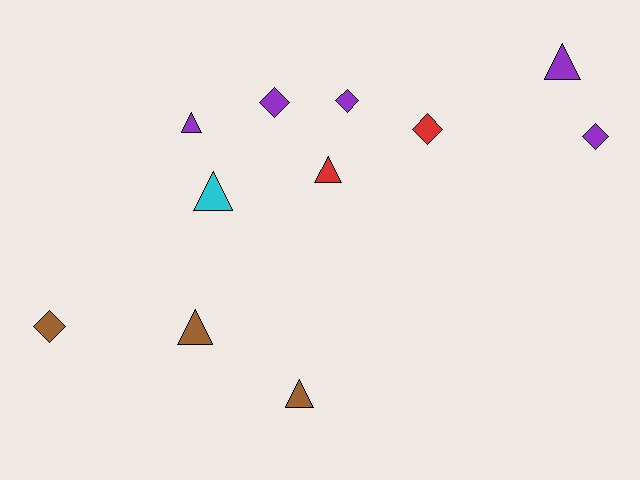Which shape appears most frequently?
Triangle, with 6 objects.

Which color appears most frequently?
Purple, with 5 objects.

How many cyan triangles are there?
There is 1 cyan triangle.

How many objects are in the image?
There are 11 objects.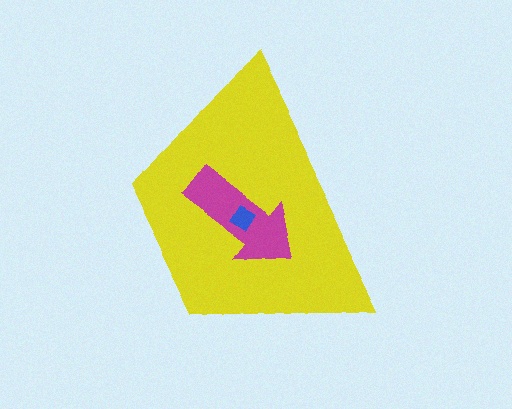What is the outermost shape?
The yellow trapezoid.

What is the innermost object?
The blue diamond.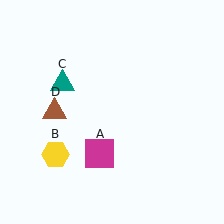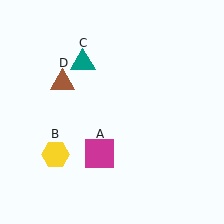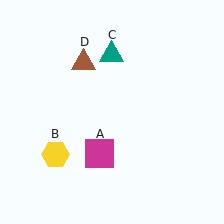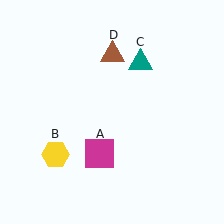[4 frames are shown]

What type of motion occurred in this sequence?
The teal triangle (object C), brown triangle (object D) rotated clockwise around the center of the scene.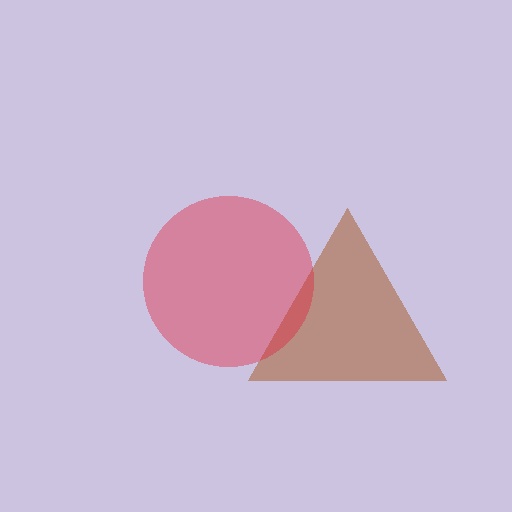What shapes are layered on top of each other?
The layered shapes are: a brown triangle, a red circle.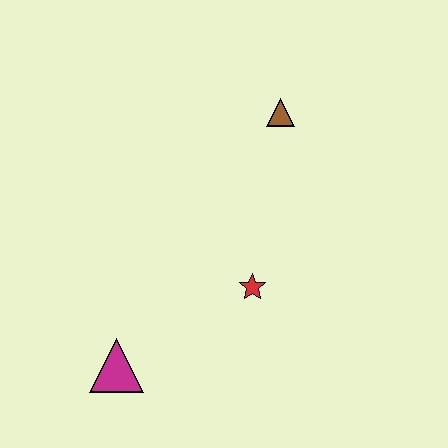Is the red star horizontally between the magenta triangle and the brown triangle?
Yes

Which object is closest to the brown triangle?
The red star is closest to the brown triangle.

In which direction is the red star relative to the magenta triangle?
The red star is to the right of the magenta triangle.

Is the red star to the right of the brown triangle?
No